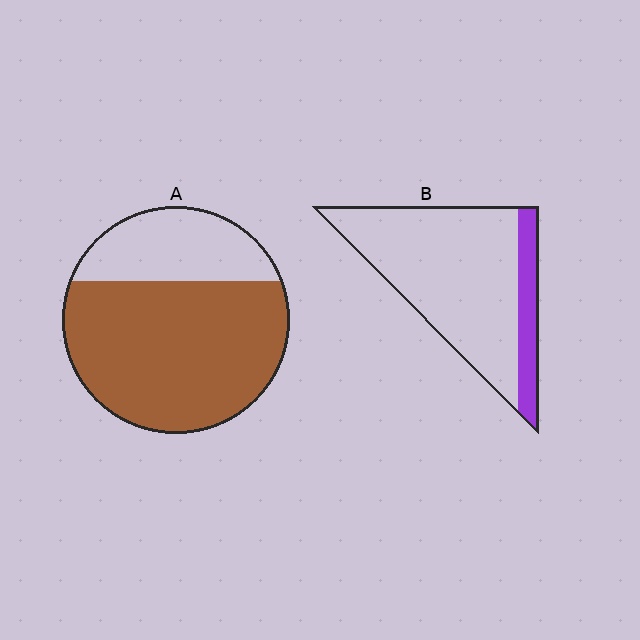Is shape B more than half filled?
No.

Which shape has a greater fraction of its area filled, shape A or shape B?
Shape A.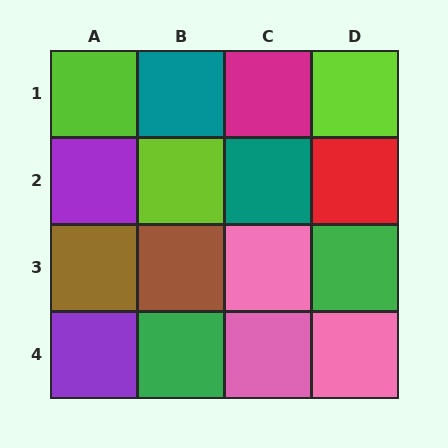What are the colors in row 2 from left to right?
Purple, lime, teal, red.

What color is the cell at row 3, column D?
Green.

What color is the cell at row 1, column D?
Lime.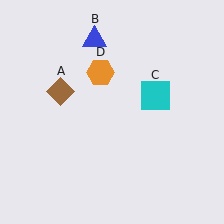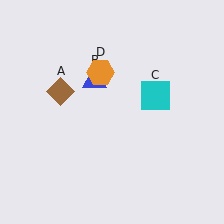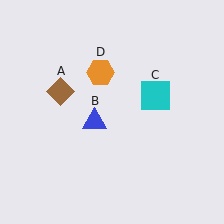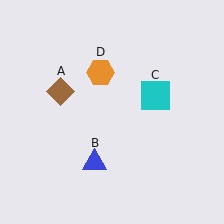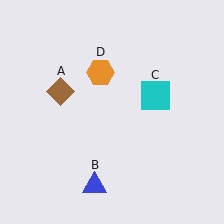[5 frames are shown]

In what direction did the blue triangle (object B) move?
The blue triangle (object B) moved down.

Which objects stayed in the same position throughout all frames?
Brown diamond (object A) and cyan square (object C) and orange hexagon (object D) remained stationary.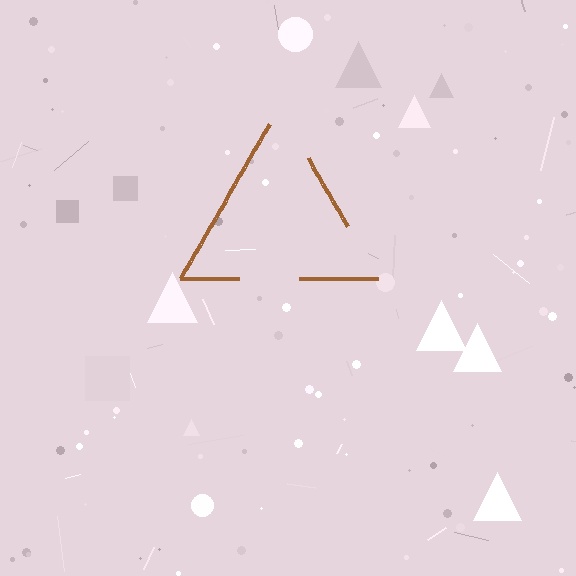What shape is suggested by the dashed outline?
The dashed outline suggests a triangle.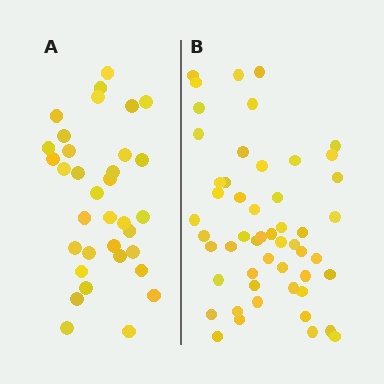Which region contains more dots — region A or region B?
Region B (the right region) has more dots.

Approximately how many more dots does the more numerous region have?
Region B has approximately 20 more dots than region A.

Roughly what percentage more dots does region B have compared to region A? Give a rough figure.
About 55% more.